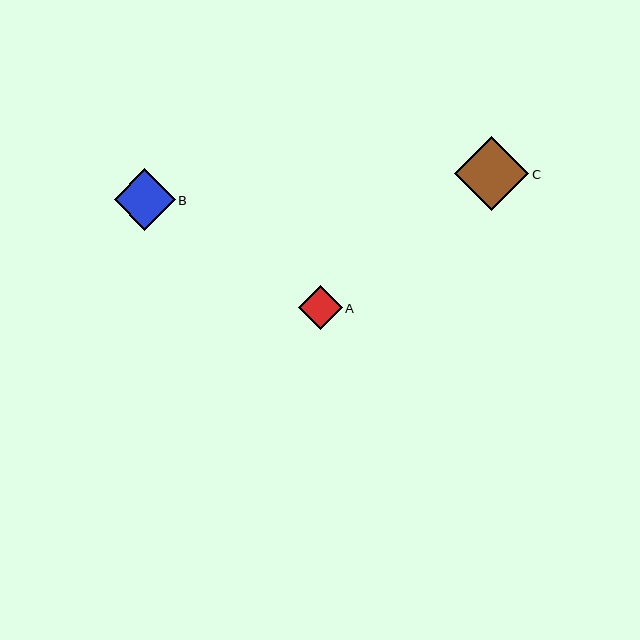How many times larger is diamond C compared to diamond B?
Diamond C is approximately 1.2 times the size of diamond B.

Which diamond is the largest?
Diamond C is the largest with a size of approximately 74 pixels.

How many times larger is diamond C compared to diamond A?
Diamond C is approximately 1.7 times the size of diamond A.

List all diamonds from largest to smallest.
From largest to smallest: C, B, A.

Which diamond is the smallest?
Diamond A is the smallest with a size of approximately 44 pixels.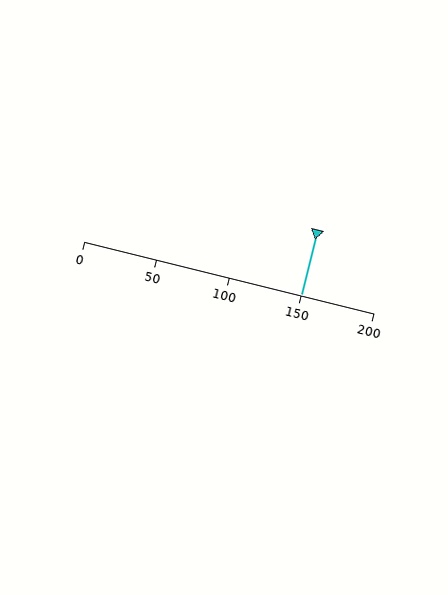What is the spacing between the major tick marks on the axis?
The major ticks are spaced 50 apart.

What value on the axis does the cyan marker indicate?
The marker indicates approximately 150.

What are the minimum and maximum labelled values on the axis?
The axis runs from 0 to 200.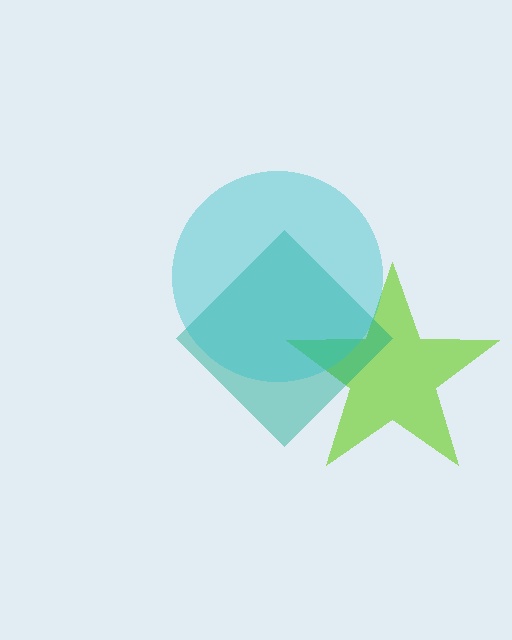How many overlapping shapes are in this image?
There are 3 overlapping shapes in the image.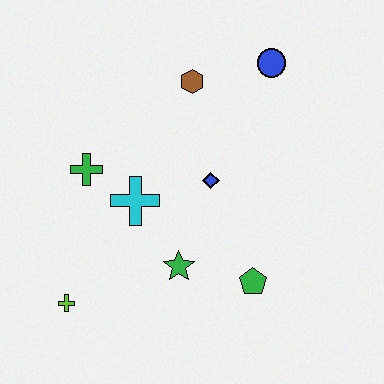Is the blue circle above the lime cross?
Yes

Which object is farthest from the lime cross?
The blue circle is farthest from the lime cross.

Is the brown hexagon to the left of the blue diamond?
Yes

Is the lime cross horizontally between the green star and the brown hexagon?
No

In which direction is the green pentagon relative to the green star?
The green pentagon is to the right of the green star.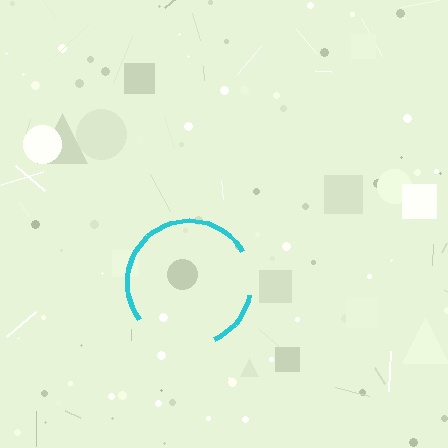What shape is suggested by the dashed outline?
The dashed outline suggests a circle.